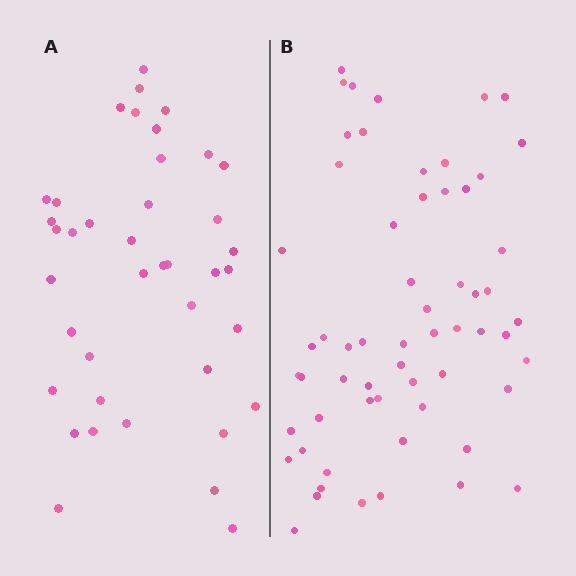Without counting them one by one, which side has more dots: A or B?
Region B (the right region) has more dots.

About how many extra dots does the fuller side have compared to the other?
Region B has approximately 20 more dots than region A.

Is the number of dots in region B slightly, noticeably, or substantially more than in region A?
Region B has substantially more. The ratio is roughly 1.5 to 1.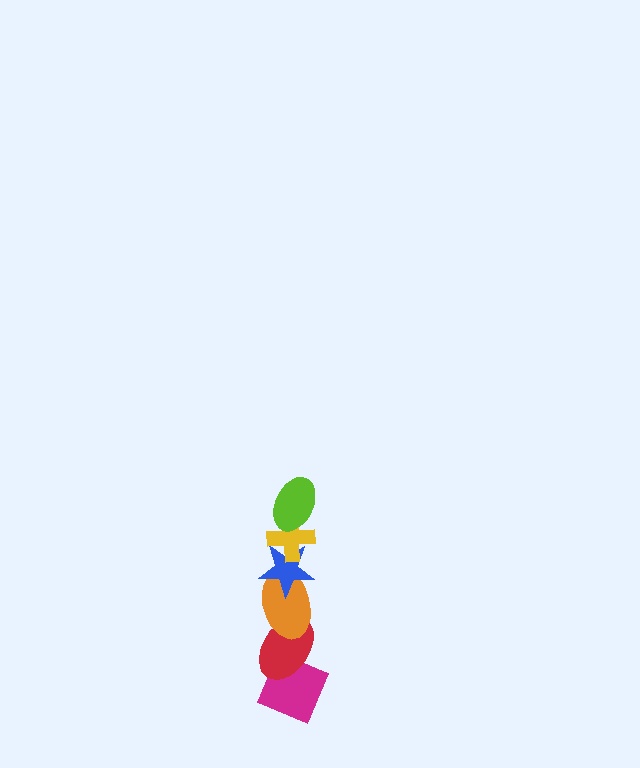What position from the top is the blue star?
The blue star is 3rd from the top.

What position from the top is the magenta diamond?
The magenta diamond is 6th from the top.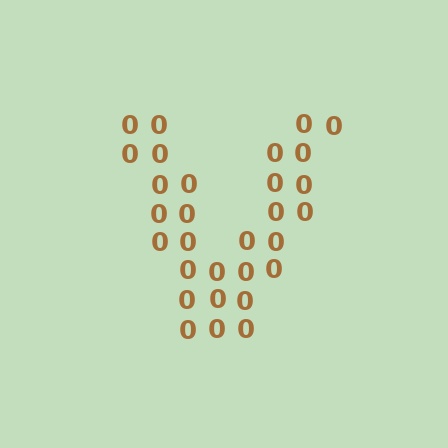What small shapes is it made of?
It is made of small digit 0's.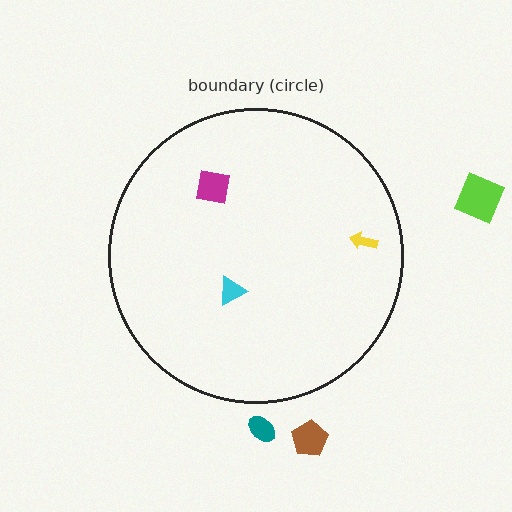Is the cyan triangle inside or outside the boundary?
Inside.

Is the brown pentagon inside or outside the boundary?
Outside.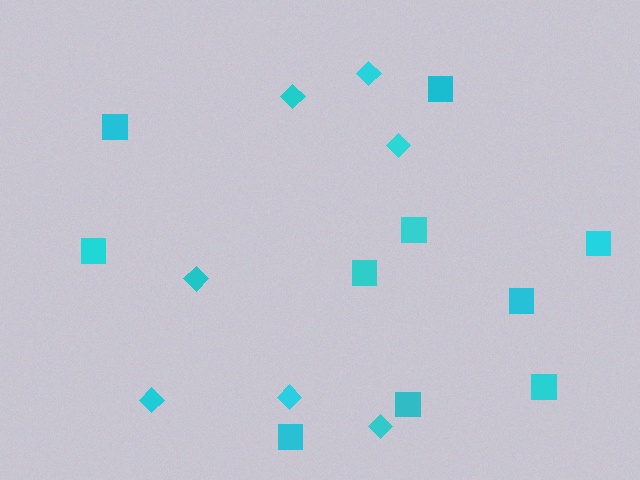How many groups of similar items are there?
There are 2 groups: one group of squares (10) and one group of diamonds (7).